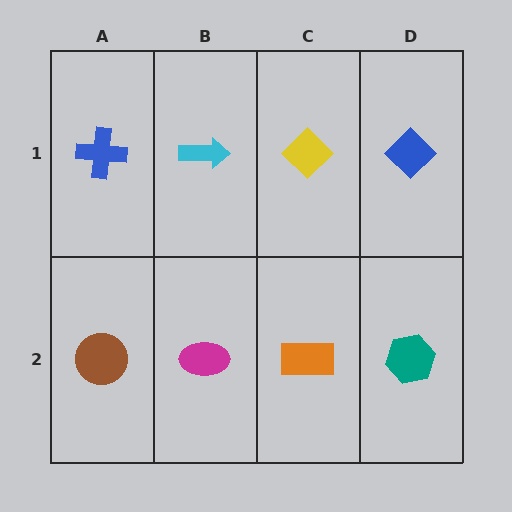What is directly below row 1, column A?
A brown circle.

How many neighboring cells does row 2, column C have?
3.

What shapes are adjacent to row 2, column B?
A cyan arrow (row 1, column B), a brown circle (row 2, column A), an orange rectangle (row 2, column C).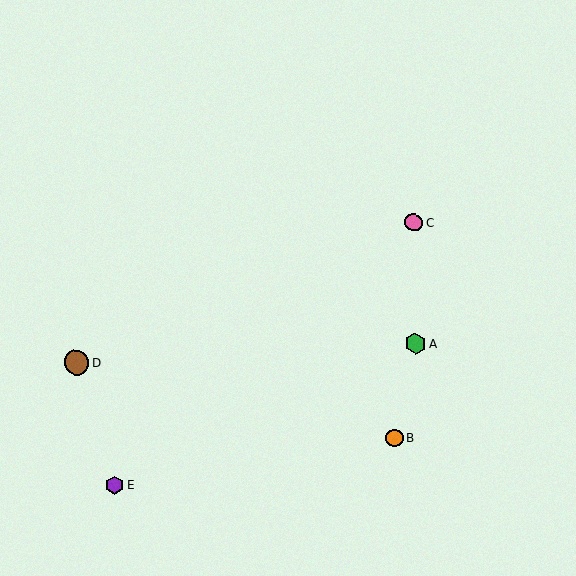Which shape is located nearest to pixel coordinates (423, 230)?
The pink circle (labeled C) at (414, 222) is nearest to that location.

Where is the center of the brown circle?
The center of the brown circle is at (77, 362).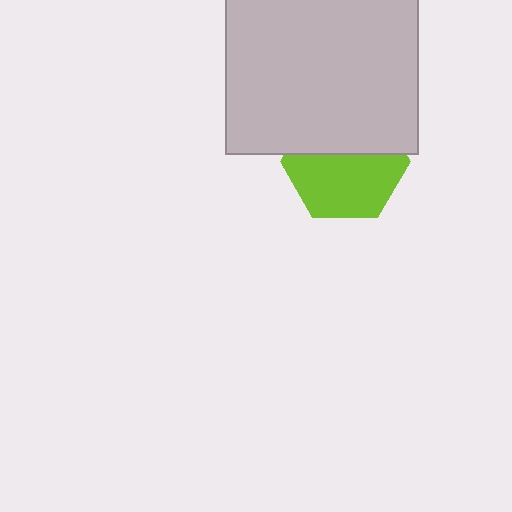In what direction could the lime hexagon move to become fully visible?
The lime hexagon could move down. That would shift it out from behind the light gray square entirely.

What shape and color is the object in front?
The object in front is a light gray square.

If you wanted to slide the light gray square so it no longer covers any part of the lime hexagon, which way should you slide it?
Slide it up — that is the most direct way to separate the two shapes.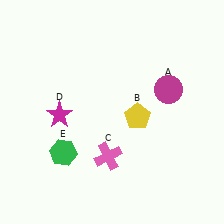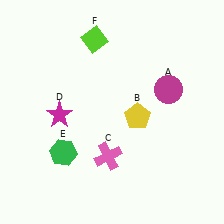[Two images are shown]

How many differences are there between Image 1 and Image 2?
There is 1 difference between the two images.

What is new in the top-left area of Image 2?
A lime diamond (F) was added in the top-left area of Image 2.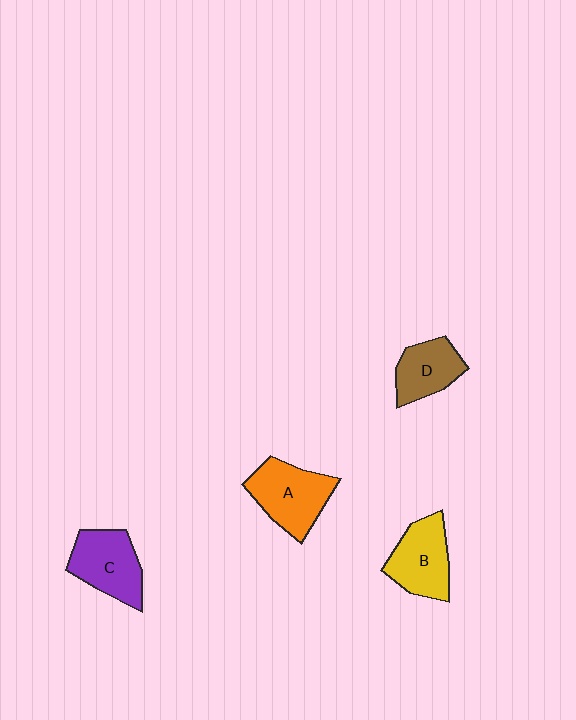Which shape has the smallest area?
Shape D (brown).